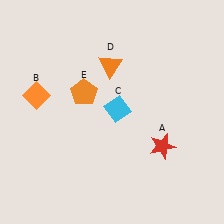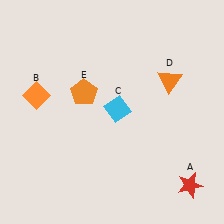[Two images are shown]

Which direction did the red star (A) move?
The red star (A) moved down.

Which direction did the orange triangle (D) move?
The orange triangle (D) moved right.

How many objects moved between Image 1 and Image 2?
2 objects moved between the two images.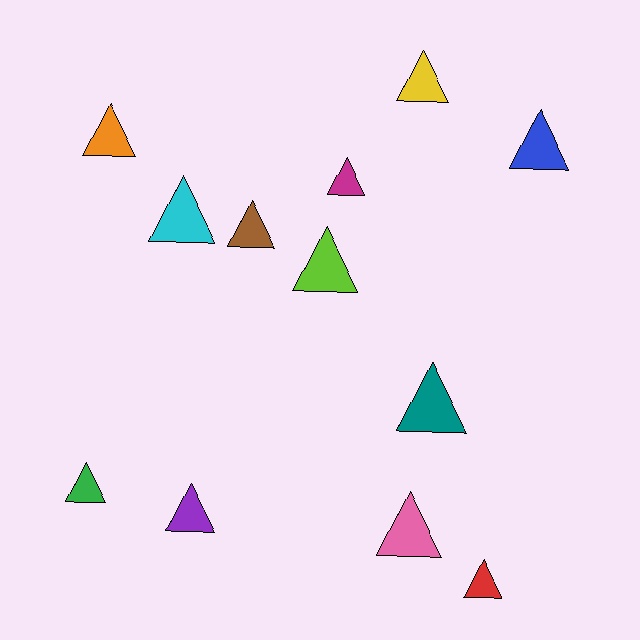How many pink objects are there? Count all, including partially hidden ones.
There is 1 pink object.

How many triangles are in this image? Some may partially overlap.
There are 12 triangles.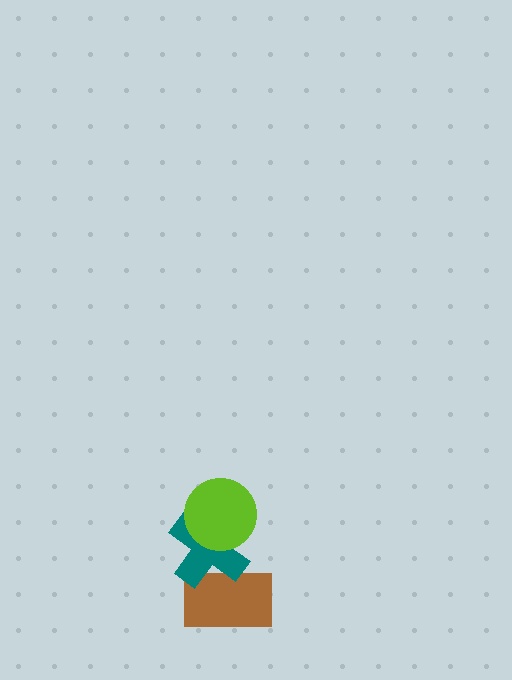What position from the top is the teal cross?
The teal cross is 2nd from the top.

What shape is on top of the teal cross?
The lime circle is on top of the teal cross.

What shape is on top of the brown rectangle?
The teal cross is on top of the brown rectangle.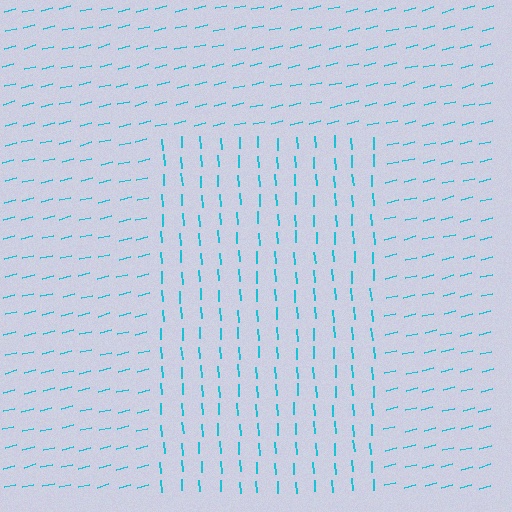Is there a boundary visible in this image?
Yes, there is a texture boundary formed by a change in line orientation.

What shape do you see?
I see a rectangle.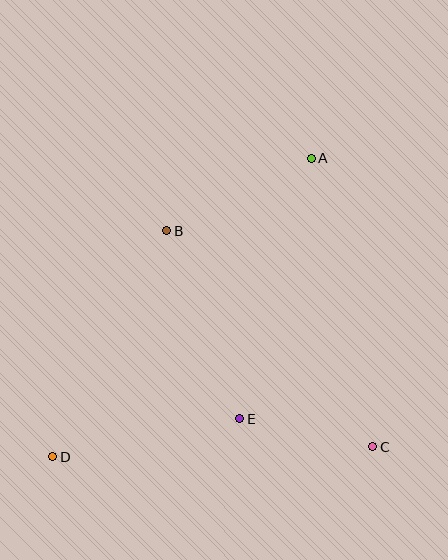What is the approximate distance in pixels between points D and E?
The distance between D and E is approximately 191 pixels.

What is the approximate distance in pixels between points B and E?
The distance between B and E is approximately 202 pixels.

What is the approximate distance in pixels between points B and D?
The distance between B and D is approximately 253 pixels.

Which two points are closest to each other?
Points C and E are closest to each other.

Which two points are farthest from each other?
Points A and D are farthest from each other.